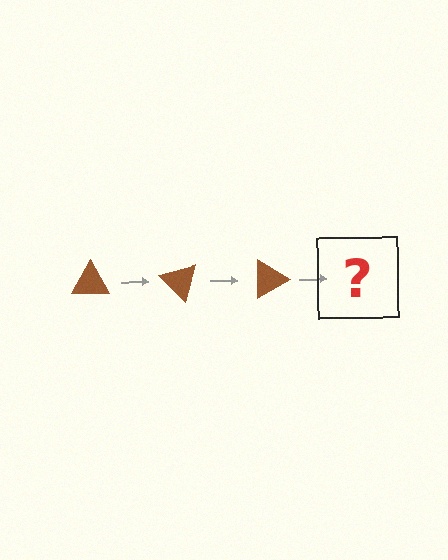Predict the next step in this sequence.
The next step is a brown triangle rotated 135 degrees.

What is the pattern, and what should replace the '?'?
The pattern is that the triangle rotates 45 degrees each step. The '?' should be a brown triangle rotated 135 degrees.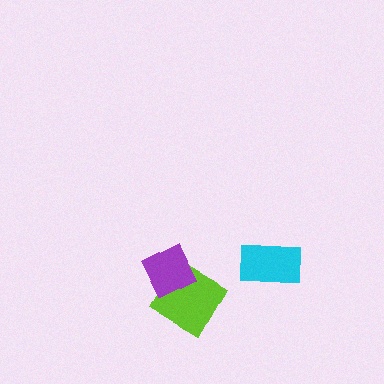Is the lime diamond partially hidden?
Yes, it is partially covered by another shape.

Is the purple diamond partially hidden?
No, no other shape covers it.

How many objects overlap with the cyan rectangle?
0 objects overlap with the cyan rectangle.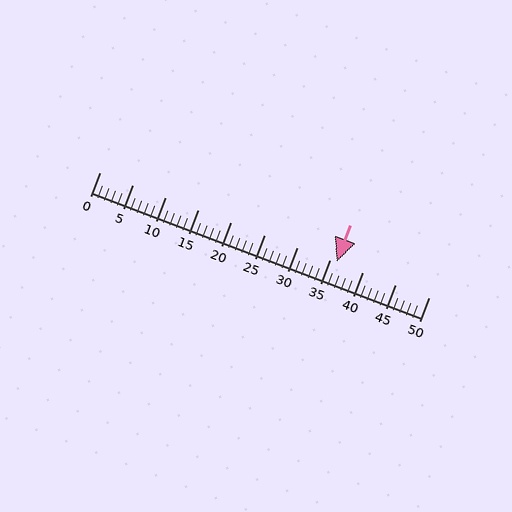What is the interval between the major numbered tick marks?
The major tick marks are spaced 5 units apart.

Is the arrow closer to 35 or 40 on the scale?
The arrow is closer to 35.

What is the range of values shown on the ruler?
The ruler shows values from 0 to 50.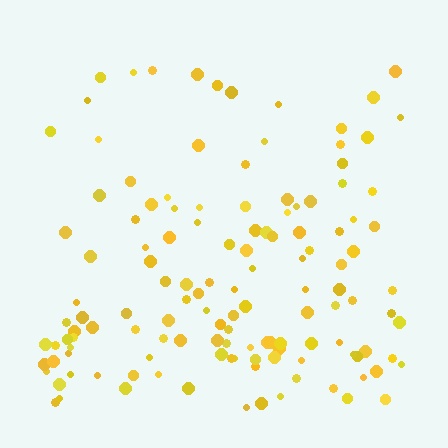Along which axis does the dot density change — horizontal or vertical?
Vertical.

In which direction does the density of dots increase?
From top to bottom, with the bottom side densest.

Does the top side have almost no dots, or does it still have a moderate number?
Still a moderate number, just noticeably fewer than the bottom.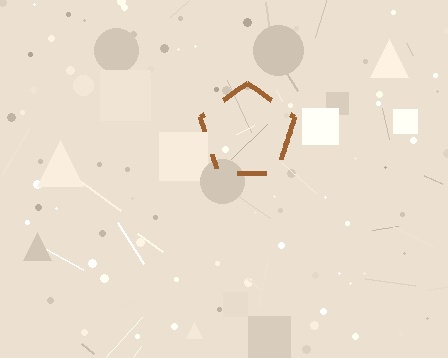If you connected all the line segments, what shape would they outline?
They would outline a pentagon.